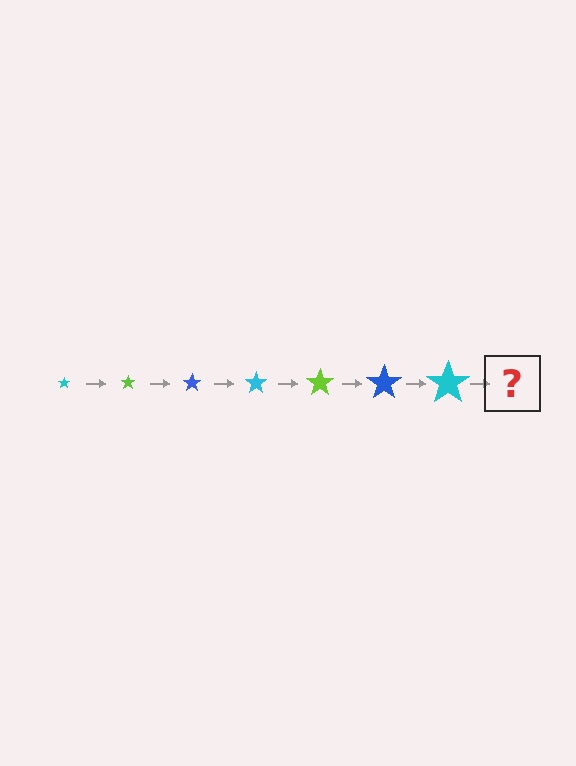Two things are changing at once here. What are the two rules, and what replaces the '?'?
The two rules are that the star grows larger each step and the color cycles through cyan, lime, and blue. The '?' should be a lime star, larger than the previous one.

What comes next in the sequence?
The next element should be a lime star, larger than the previous one.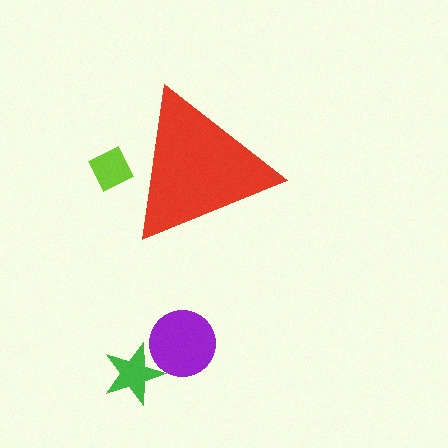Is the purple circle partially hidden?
No, the purple circle is fully visible.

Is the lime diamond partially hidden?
Yes, the lime diamond is partially hidden behind the red triangle.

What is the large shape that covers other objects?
A red triangle.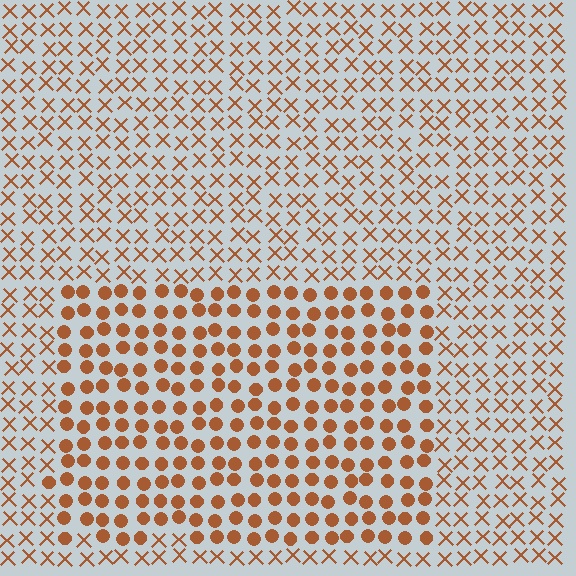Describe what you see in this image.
The image is filled with small brown elements arranged in a uniform grid. A rectangle-shaped region contains circles, while the surrounding area contains X marks. The boundary is defined purely by the change in element shape.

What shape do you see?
I see a rectangle.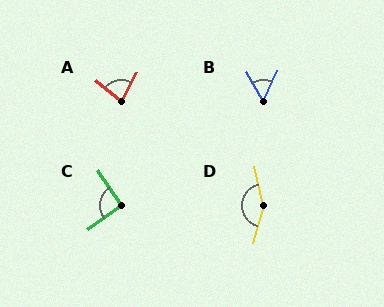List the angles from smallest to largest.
B (54°), A (79°), C (92°), D (152°).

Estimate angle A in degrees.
Approximately 79 degrees.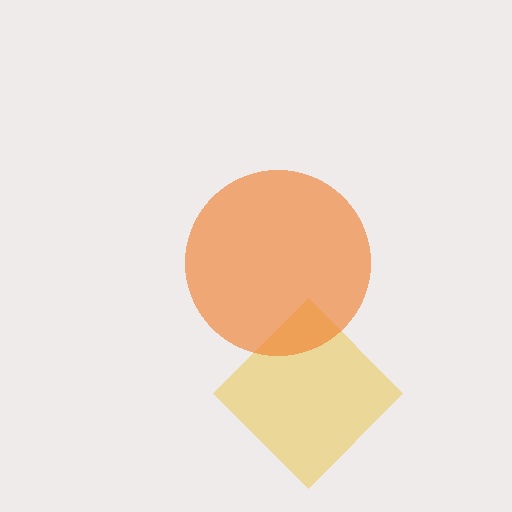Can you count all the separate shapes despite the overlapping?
Yes, there are 2 separate shapes.